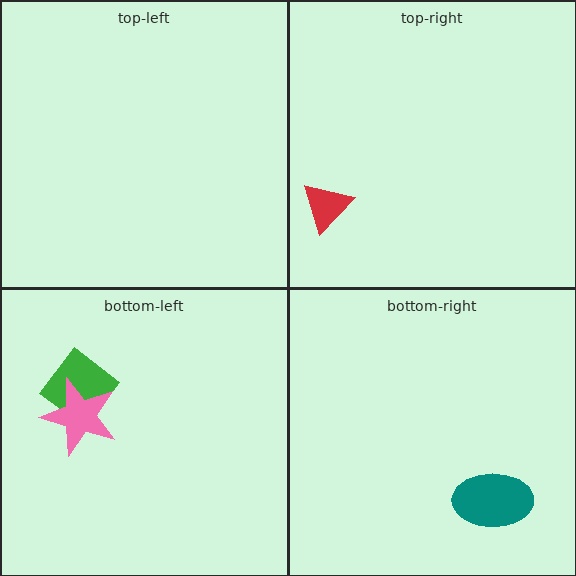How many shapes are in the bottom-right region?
1.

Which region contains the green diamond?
The bottom-left region.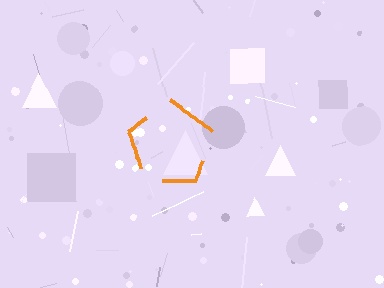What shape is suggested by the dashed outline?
The dashed outline suggests a pentagon.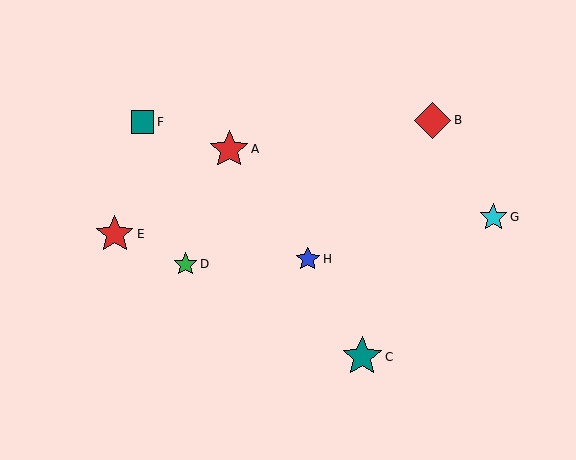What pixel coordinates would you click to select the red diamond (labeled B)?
Click at (433, 120) to select the red diamond B.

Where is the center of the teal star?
The center of the teal star is at (362, 357).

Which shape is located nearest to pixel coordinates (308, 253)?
The blue star (labeled H) at (308, 259) is nearest to that location.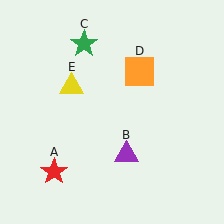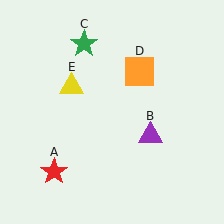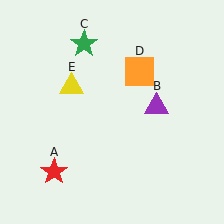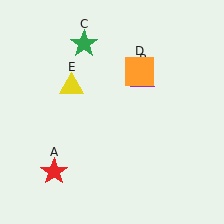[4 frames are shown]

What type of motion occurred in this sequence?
The purple triangle (object B) rotated counterclockwise around the center of the scene.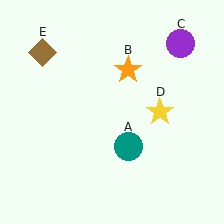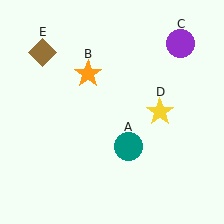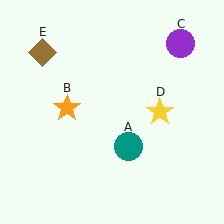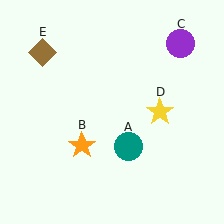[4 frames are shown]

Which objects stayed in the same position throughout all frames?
Teal circle (object A) and purple circle (object C) and yellow star (object D) and brown diamond (object E) remained stationary.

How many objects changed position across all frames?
1 object changed position: orange star (object B).